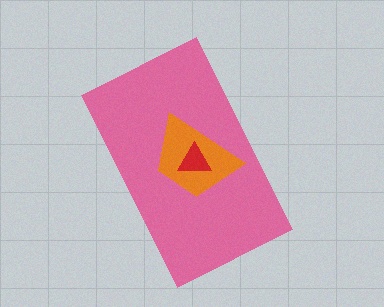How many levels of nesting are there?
3.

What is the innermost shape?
The red triangle.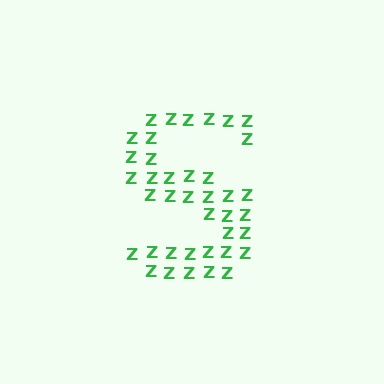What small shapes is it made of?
It is made of small letter Z's.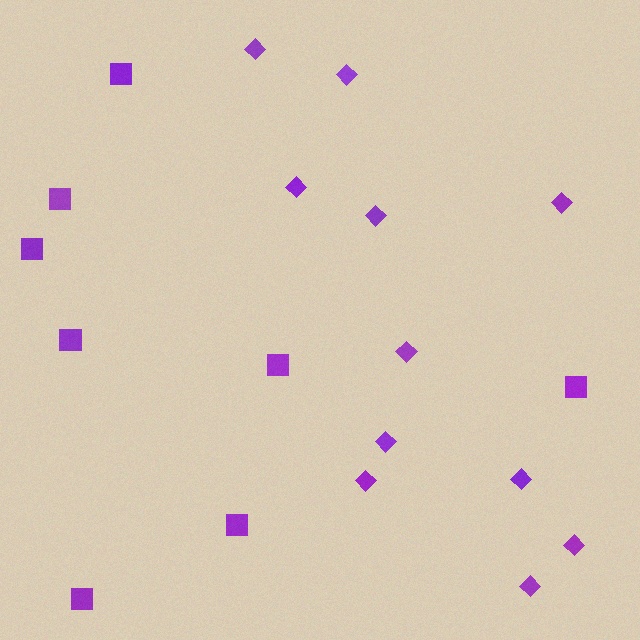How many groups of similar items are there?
There are 2 groups: one group of squares (8) and one group of diamonds (11).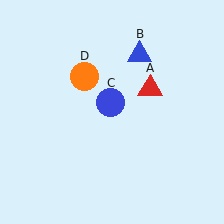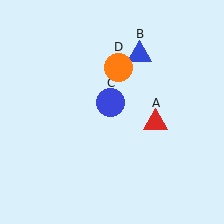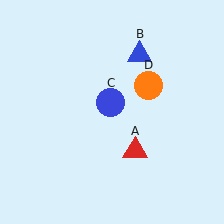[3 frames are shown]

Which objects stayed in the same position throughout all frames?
Blue triangle (object B) and blue circle (object C) remained stationary.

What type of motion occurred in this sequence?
The red triangle (object A), orange circle (object D) rotated clockwise around the center of the scene.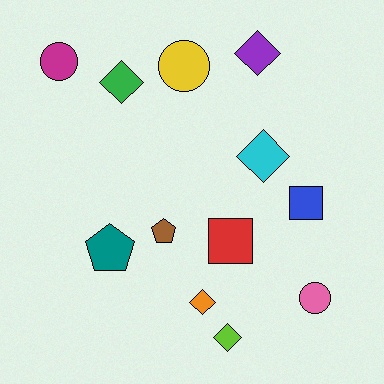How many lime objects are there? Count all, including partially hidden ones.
There is 1 lime object.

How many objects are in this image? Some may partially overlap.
There are 12 objects.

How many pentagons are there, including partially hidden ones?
There are 2 pentagons.